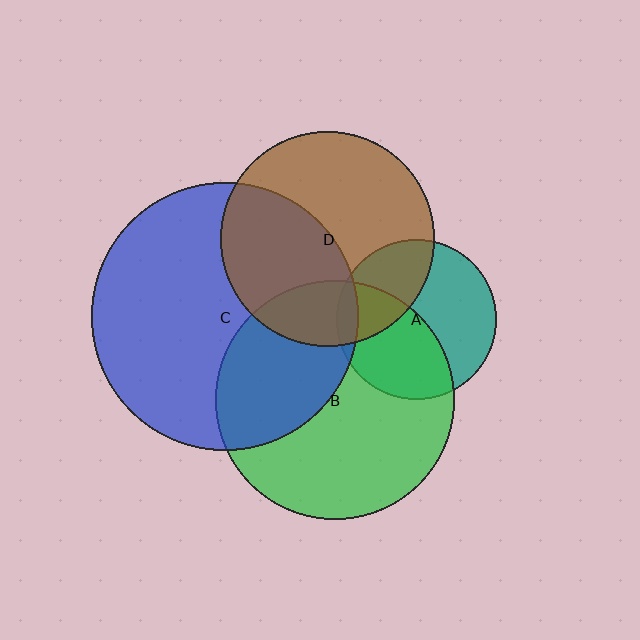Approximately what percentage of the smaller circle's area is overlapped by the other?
Approximately 45%.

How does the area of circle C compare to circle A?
Approximately 2.8 times.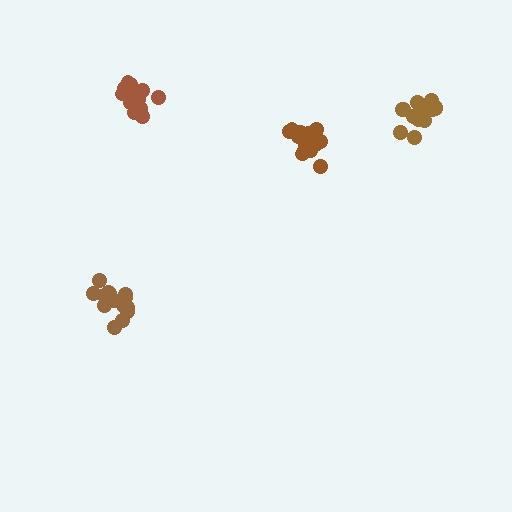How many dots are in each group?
Group 1: 16 dots, Group 2: 16 dots, Group 3: 15 dots, Group 4: 14 dots (61 total).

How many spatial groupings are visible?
There are 4 spatial groupings.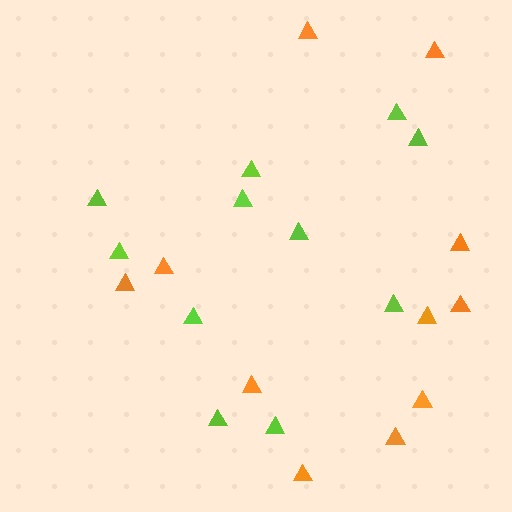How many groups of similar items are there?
There are 2 groups: one group of orange triangles (11) and one group of lime triangles (11).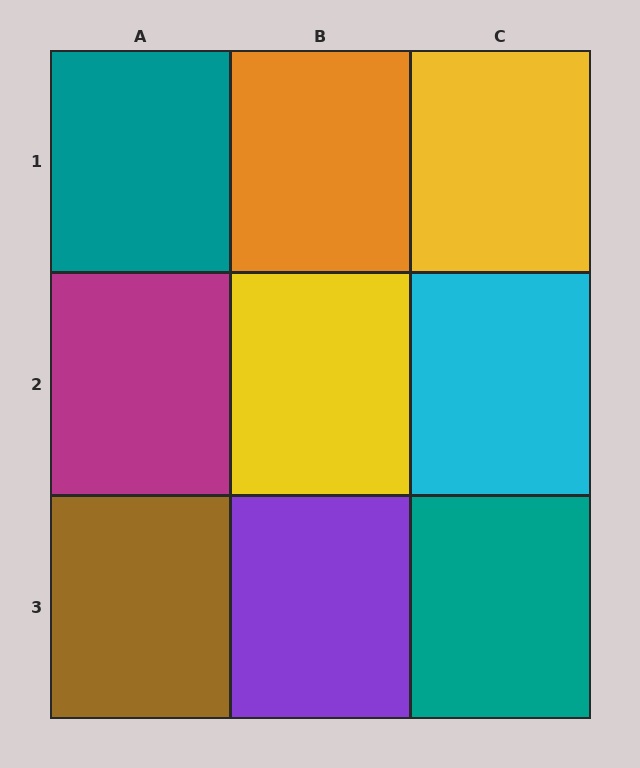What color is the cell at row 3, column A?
Brown.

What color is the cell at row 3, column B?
Purple.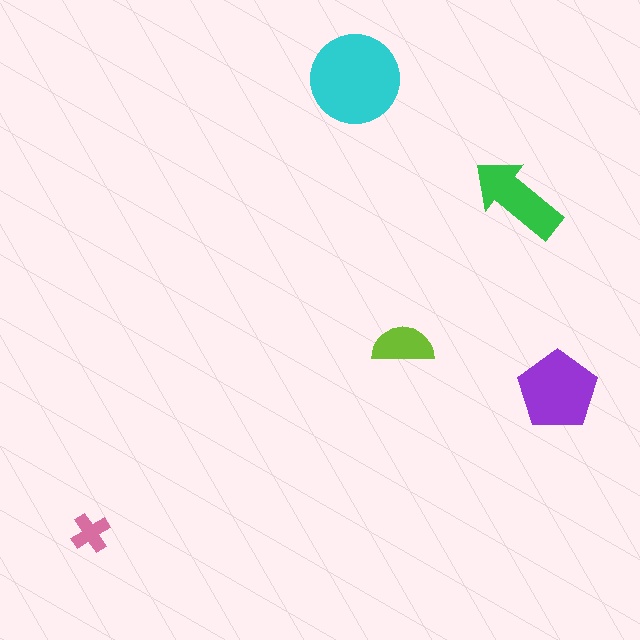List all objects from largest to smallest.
The cyan circle, the purple pentagon, the green arrow, the lime semicircle, the pink cross.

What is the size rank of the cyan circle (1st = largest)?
1st.